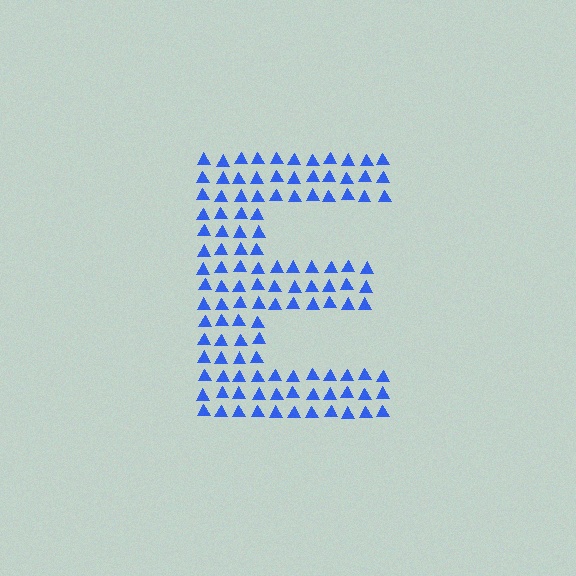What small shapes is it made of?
It is made of small triangles.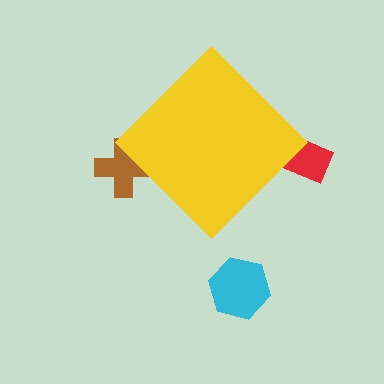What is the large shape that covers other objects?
A yellow diamond.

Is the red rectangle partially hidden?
Yes, the red rectangle is partially hidden behind the yellow diamond.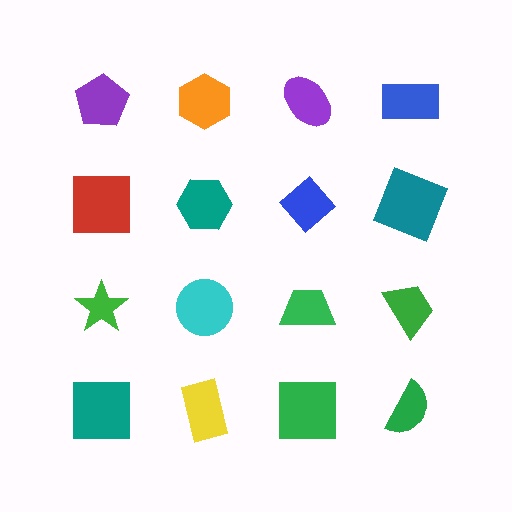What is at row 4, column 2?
A yellow rectangle.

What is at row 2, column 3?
A blue diamond.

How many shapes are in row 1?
4 shapes.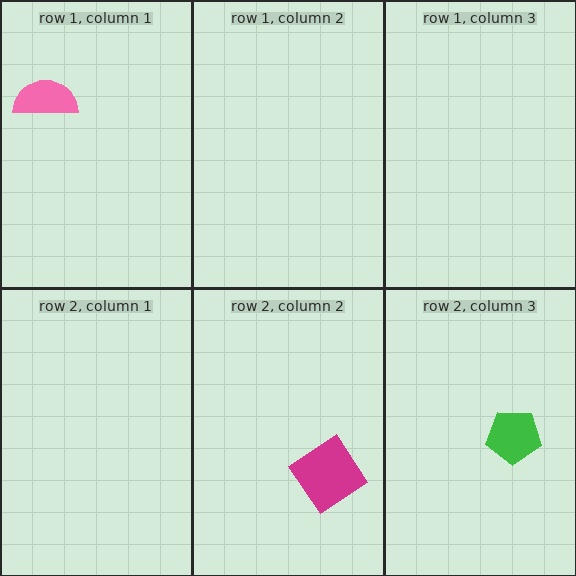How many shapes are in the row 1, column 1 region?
1.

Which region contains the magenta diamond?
The row 2, column 2 region.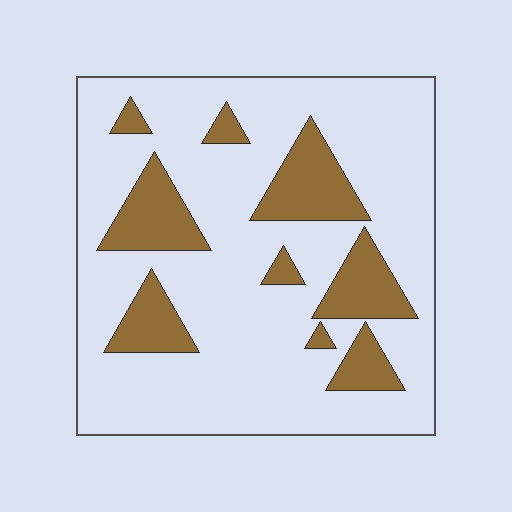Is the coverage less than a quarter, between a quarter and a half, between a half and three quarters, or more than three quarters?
Less than a quarter.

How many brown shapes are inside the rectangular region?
9.